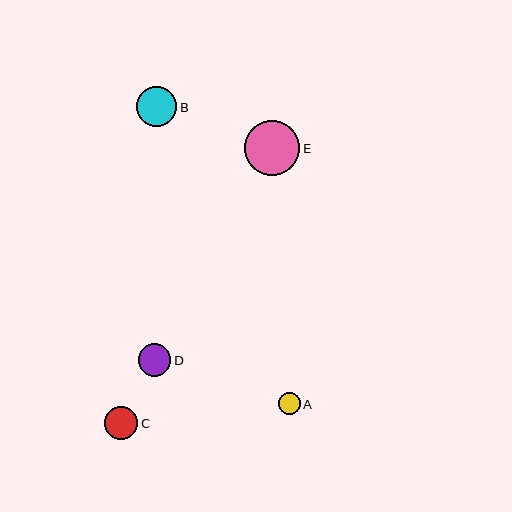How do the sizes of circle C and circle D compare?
Circle C and circle D are approximately the same size.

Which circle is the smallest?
Circle A is the smallest with a size of approximately 22 pixels.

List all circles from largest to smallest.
From largest to smallest: E, B, C, D, A.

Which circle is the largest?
Circle E is the largest with a size of approximately 55 pixels.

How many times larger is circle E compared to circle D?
Circle E is approximately 1.7 times the size of circle D.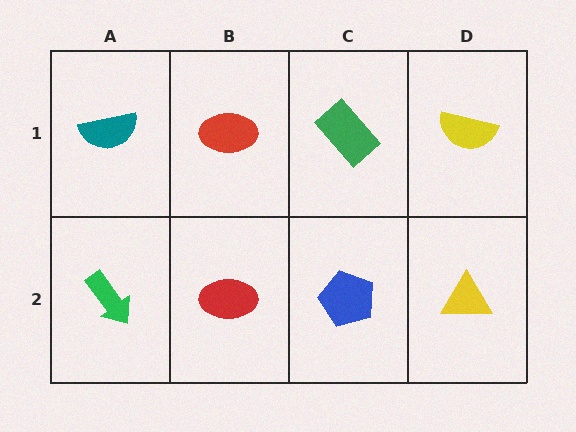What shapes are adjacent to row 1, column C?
A blue pentagon (row 2, column C), a red ellipse (row 1, column B), a yellow semicircle (row 1, column D).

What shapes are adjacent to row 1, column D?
A yellow triangle (row 2, column D), a green rectangle (row 1, column C).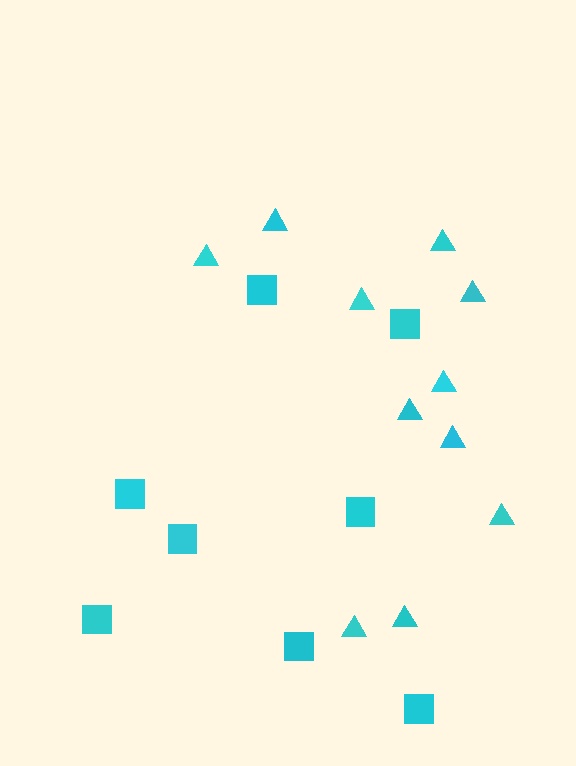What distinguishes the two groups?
There are 2 groups: one group of squares (8) and one group of triangles (11).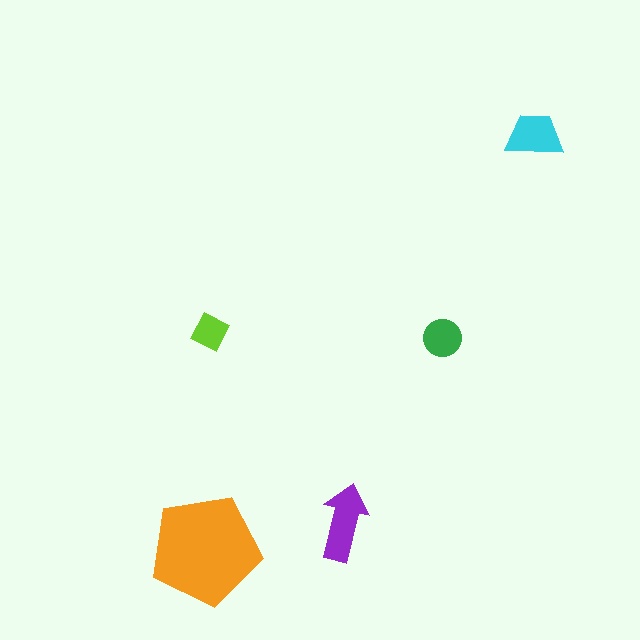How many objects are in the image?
There are 5 objects in the image.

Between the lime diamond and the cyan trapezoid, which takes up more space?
The cyan trapezoid.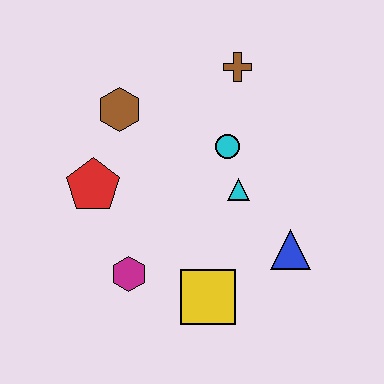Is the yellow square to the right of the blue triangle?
No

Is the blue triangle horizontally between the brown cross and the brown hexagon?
No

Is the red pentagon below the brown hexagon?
Yes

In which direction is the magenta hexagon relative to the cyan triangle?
The magenta hexagon is to the left of the cyan triangle.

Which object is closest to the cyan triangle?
The cyan circle is closest to the cyan triangle.